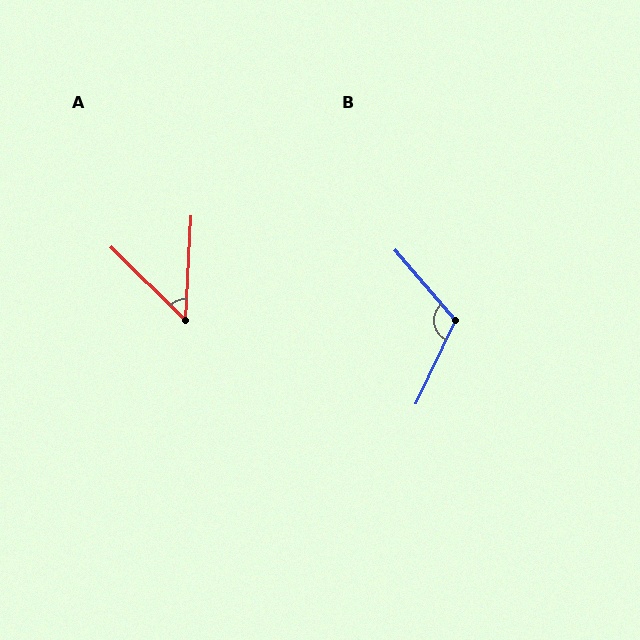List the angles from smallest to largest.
A (49°), B (115°).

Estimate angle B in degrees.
Approximately 115 degrees.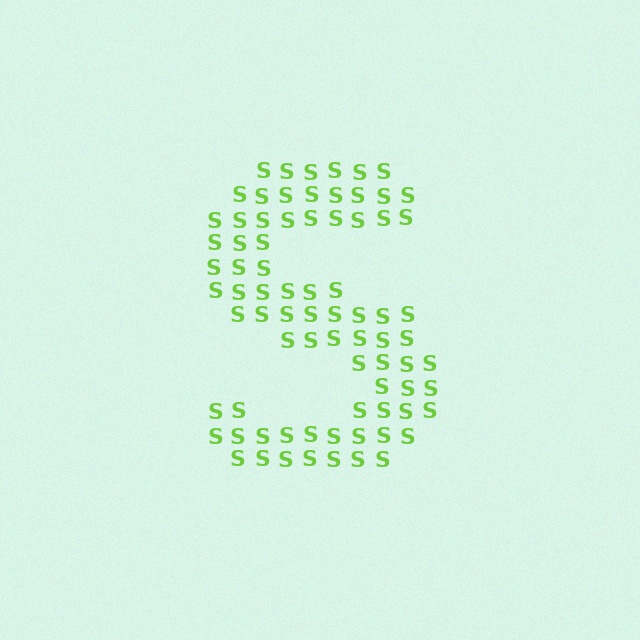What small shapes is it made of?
It is made of small letter S's.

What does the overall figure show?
The overall figure shows the letter S.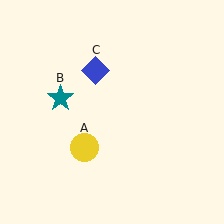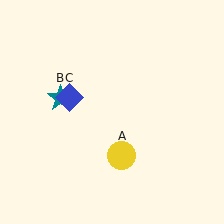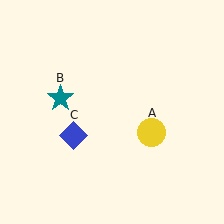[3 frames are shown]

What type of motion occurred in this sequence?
The yellow circle (object A), blue diamond (object C) rotated counterclockwise around the center of the scene.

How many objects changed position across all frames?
2 objects changed position: yellow circle (object A), blue diamond (object C).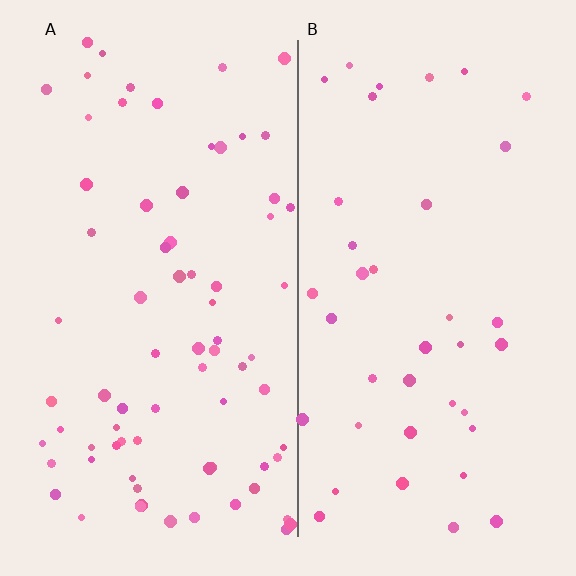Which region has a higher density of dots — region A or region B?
A (the left).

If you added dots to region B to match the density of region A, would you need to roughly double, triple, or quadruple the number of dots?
Approximately double.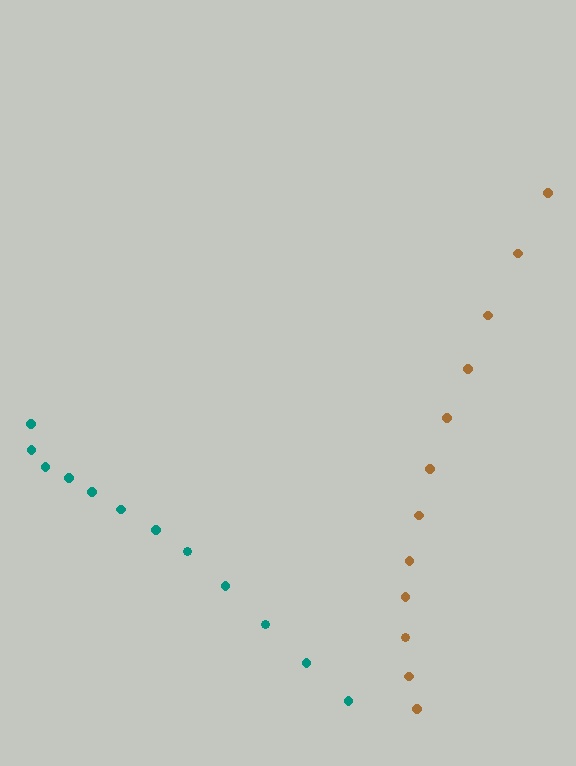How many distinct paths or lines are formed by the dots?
There are 2 distinct paths.